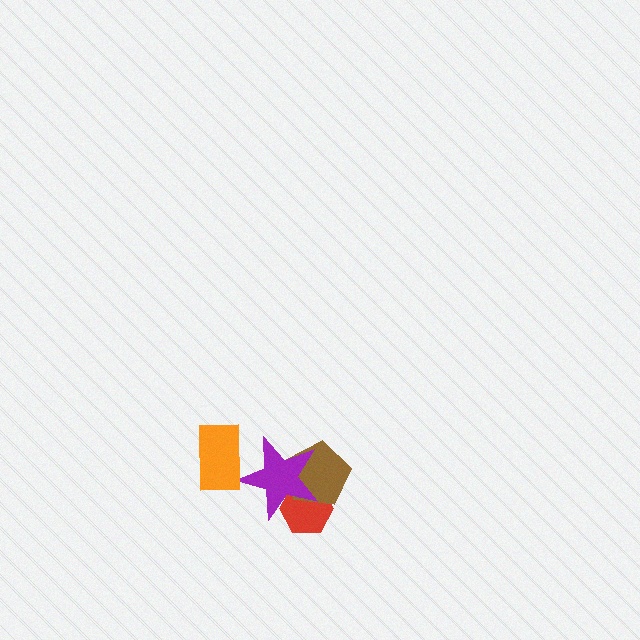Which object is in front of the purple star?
The orange rectangle is in front of the purple star.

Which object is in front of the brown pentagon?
The purple star is in front of the brown pentagon.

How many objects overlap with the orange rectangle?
1 object overlaps with the orange rectangle.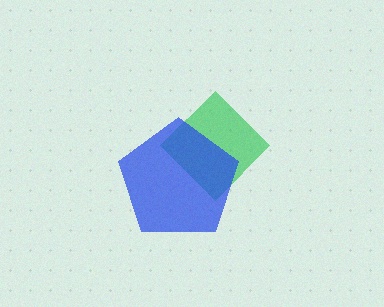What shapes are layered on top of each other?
The layered shapes are: a green diamond, a blue pentagon.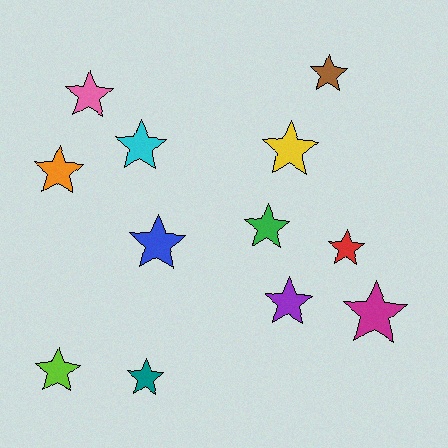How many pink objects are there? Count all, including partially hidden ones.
There is 1 pink object.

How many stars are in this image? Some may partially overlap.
There are 12 stars.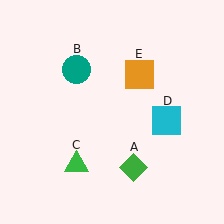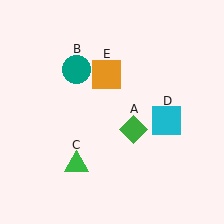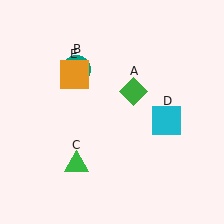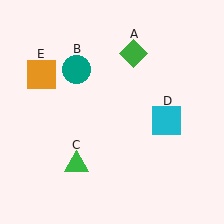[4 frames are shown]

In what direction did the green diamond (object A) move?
The green diamond (object A) moved up.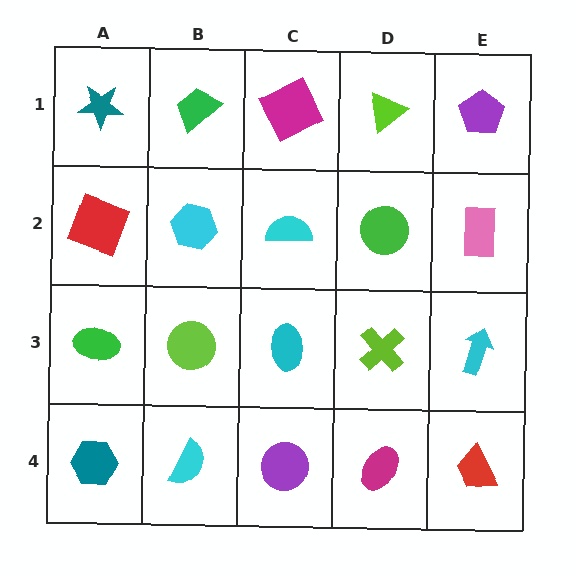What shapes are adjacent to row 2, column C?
A magenta square (row 1, column C), a cyan ellipse (row 3, column C), a cyan hexagon (row 2, column B), a green circle (row 2, column D).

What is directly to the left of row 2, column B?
A red square.